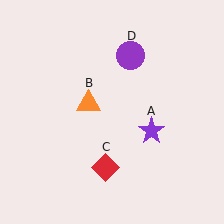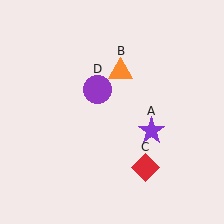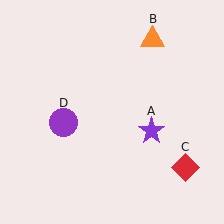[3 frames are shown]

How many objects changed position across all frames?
3 objects changed position: orange triangle (object B), red diamond (object C), purple circle (object D).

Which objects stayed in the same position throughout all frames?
Purple star (object A) remained stationary.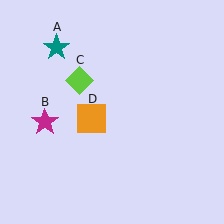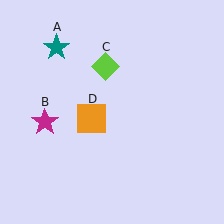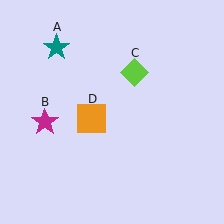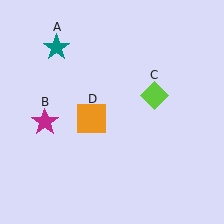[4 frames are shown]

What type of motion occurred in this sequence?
The lime diamond (object C) rotated clockwise around the center of the scene.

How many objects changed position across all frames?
1 object changed position: lime diamond (object C).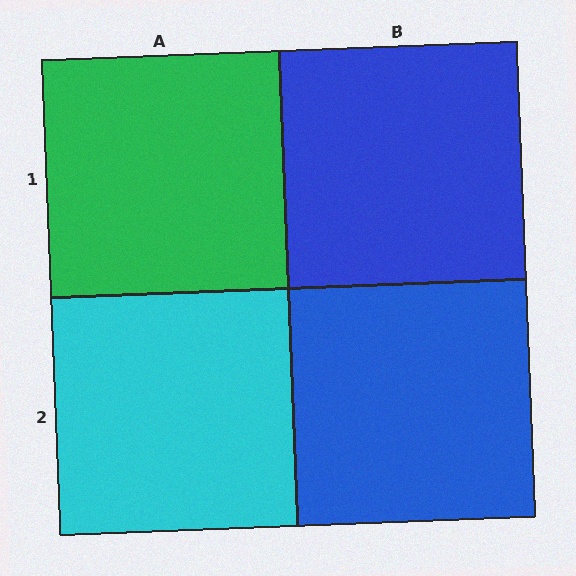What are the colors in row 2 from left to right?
Cyan, blue.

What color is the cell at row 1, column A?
Green.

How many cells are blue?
2 cells are blue.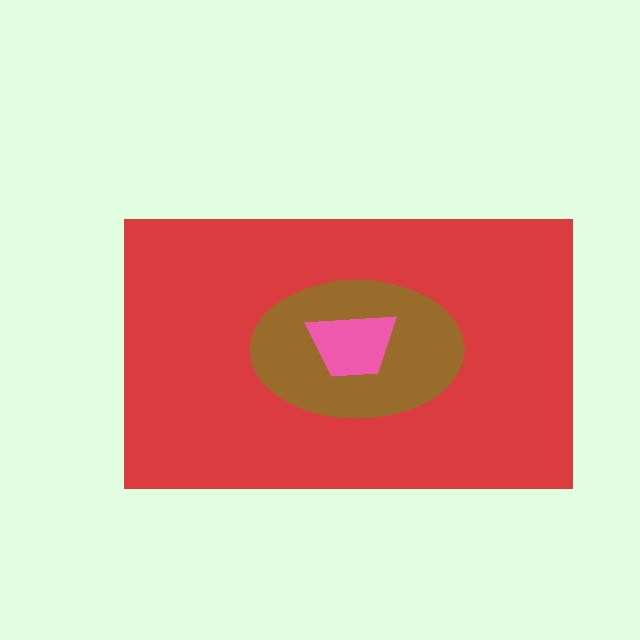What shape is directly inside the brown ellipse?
The pink trapezoid.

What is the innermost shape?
The pink trapezoid.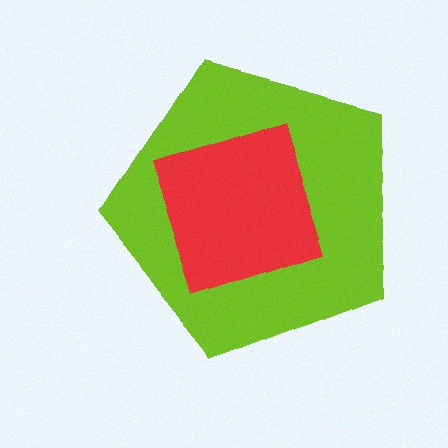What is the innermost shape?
The red diamond.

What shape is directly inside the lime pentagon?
The red diamond.